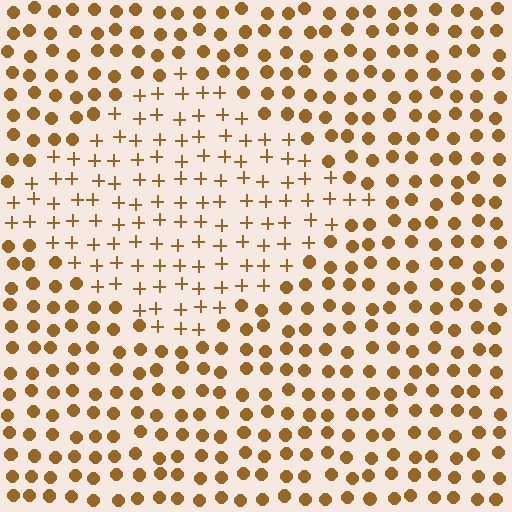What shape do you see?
I see a diamond.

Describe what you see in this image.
The image is filled with small brown elements arranged in a uniform grid. A diamond-shaped region contains plus signs, while the surrounding area contains circles. The boundary is defined purely by the change in element shape.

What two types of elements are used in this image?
The image uses plus signs inside the diamond region and circles outside it.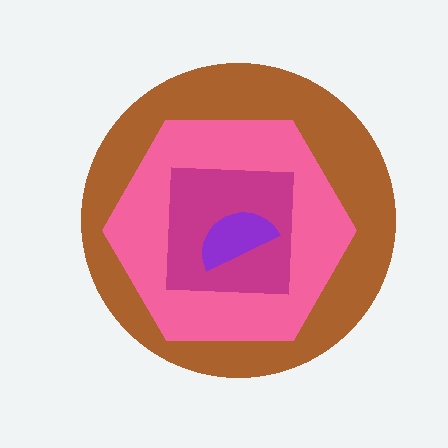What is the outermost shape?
The brown circle.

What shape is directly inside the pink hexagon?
The magenta square.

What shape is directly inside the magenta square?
The purple semicircle.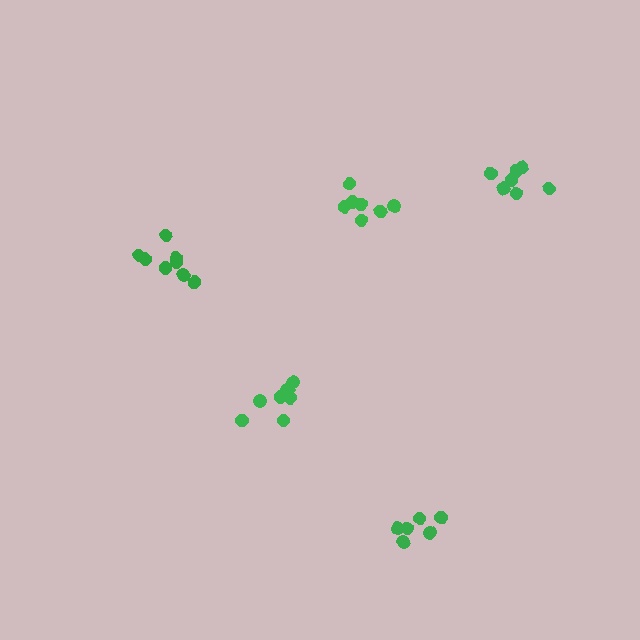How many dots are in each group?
Group 1: 8 dots, Group 2: 6 dots, Group 3: 9 dots, Group 4: 7 dots, Group 5: 7 dots (37 total).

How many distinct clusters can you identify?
There are 5 distinct clusters.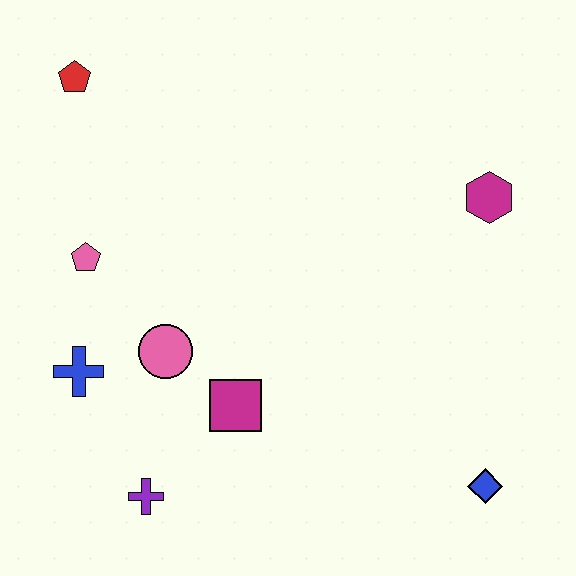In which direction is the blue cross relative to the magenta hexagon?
The blue cross is to the left of the magenta hexagon.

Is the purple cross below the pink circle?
Yes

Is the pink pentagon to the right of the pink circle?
No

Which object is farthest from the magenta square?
The red pentagon is farthest from the magenta square.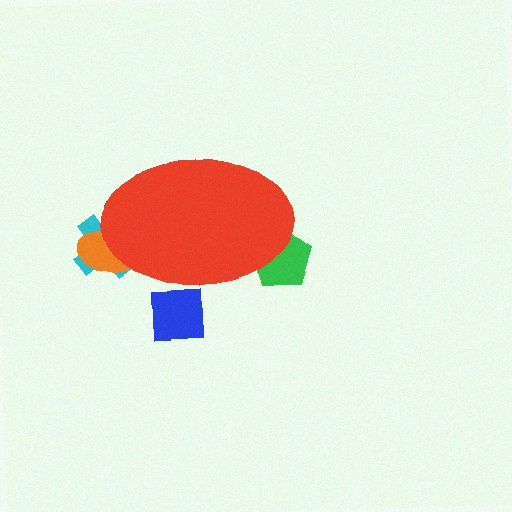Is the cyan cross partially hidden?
Yes, the cyan cross is partially hidden behind the red ellipse.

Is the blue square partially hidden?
Yes, the blue square is partially hidden behind the red ellipse.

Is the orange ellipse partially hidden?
Yes, the orange ellipse is partially hidden behind the red ellipse.